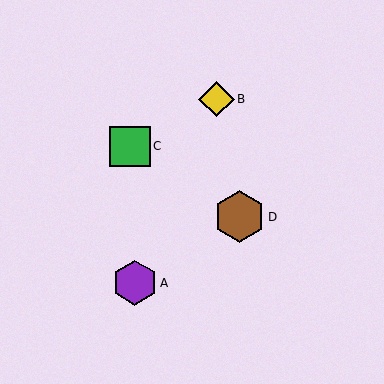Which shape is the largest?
The brown hexagon (labeled D) is the largest.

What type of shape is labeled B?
Shape B is a yellow diamond.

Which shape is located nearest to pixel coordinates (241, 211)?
The brown hexagon (labeled D) at (240, 217) is nearest to that location.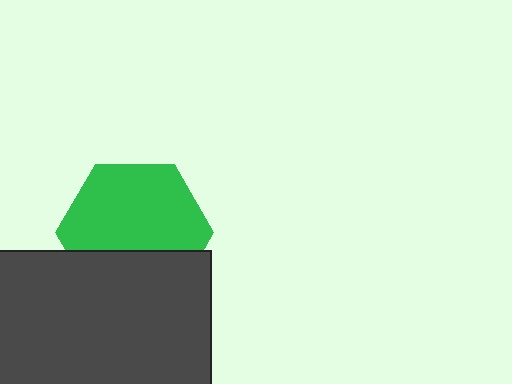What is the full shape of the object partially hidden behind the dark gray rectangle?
The partially hidden object is a green hexagon.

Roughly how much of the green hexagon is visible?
Most of it is visible (roughly 65%).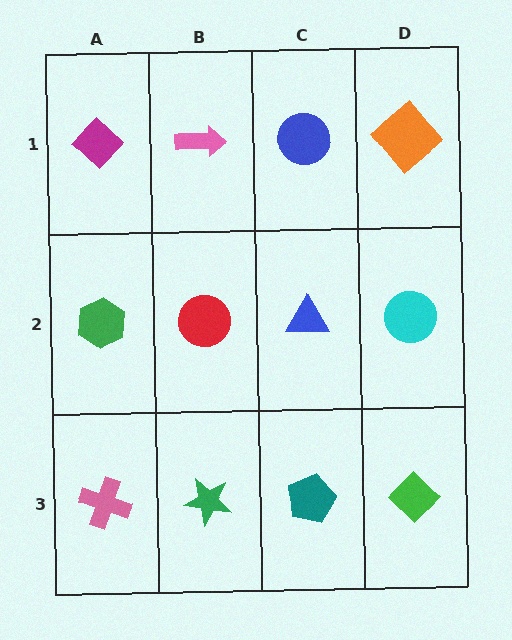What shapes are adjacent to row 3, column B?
A red circle (row 2, column B), a pink cross (row 3, column A), a teal pentagon (row 3, column C).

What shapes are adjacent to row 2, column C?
A blue circle (row 1, column C), a teal pentagon (row 3, column C), a red circle (row 2, column B), a cyan circle (row 2, column D).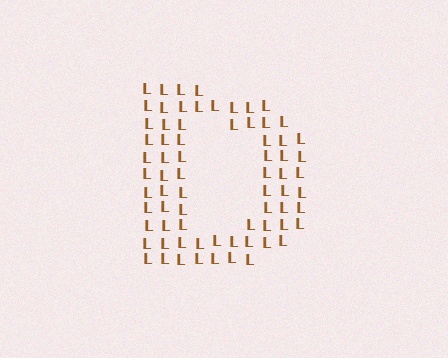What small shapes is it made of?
It is made of small letter L's.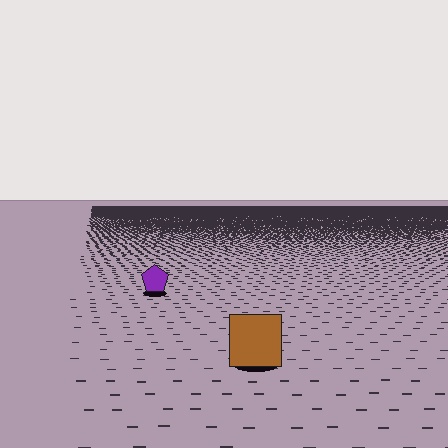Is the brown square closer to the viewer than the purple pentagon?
Yes. The brown square is closer — you can tell from the texture gradient: the ground texture is coarser near it.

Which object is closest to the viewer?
The brown square is closest. The texture marks near it are larger and more spread out.